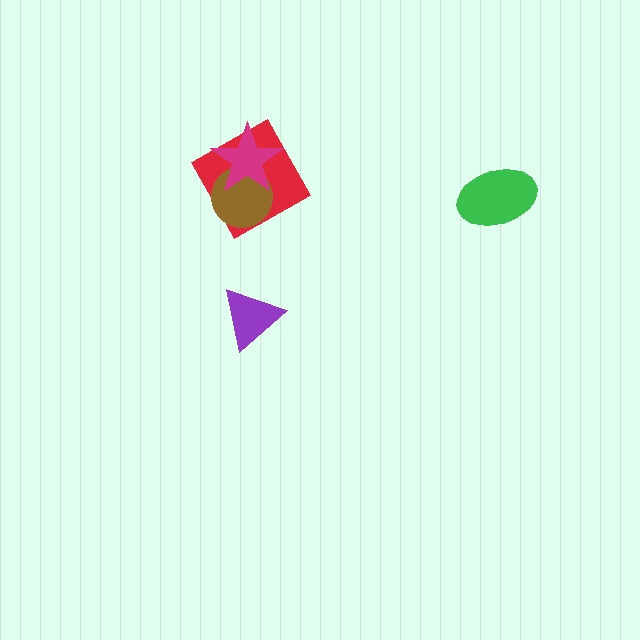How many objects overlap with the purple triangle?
0 objects overlap with the purple triangle.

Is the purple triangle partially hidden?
No, no other shape covers it.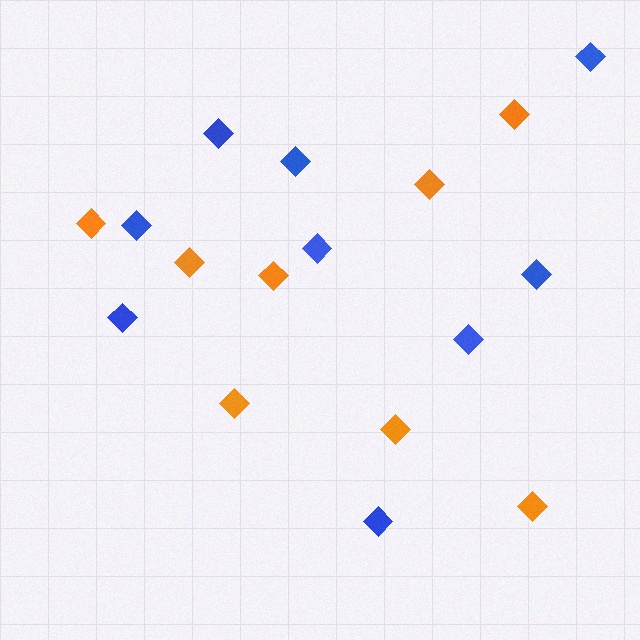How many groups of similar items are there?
There are 2 groups: one group of orange diamonds (8) and one group of blue diamonds (9).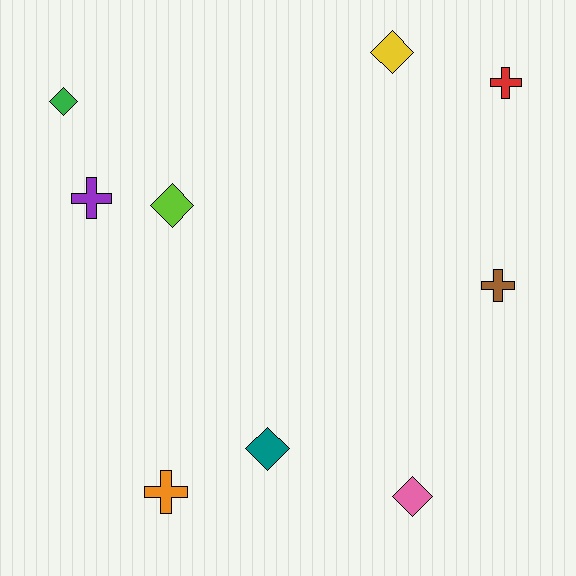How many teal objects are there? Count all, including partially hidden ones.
There is 1 teal object.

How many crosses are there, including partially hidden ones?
There are 4 crosses.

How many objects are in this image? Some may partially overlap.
There are 9 objects.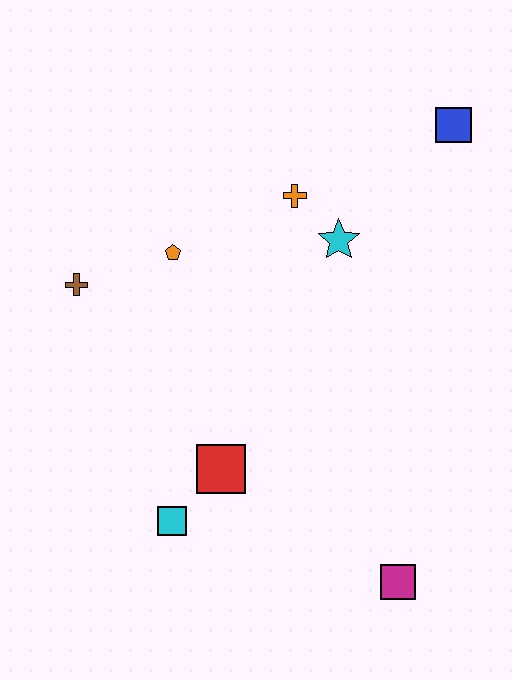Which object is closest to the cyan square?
The red square is closest to the cyan square.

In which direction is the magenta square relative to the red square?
The magenta square is to the right of the red square.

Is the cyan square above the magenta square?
Yes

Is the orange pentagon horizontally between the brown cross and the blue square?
Yes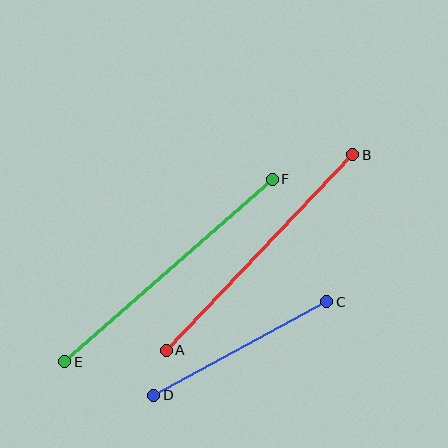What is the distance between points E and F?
The distance is approximately 277 pixels.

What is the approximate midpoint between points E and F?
The midpoint is at approximately (168, 271) pixels.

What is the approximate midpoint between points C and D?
The midpoint is at approximately (240, 349) pixels.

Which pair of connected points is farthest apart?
Points E and F are farthest apart.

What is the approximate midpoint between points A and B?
The midpoint is at approximately (259, 252) pixels.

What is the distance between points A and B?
The distance is approximately 270 pixels.